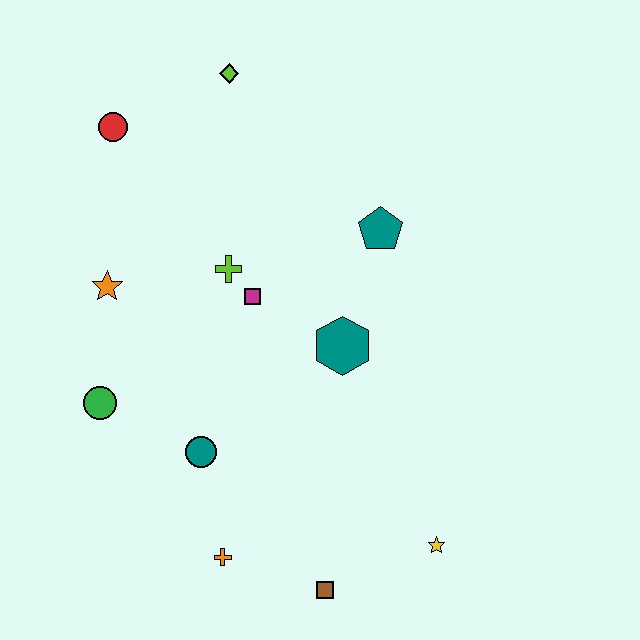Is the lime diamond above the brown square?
Yes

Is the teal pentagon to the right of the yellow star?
No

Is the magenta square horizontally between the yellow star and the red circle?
Yes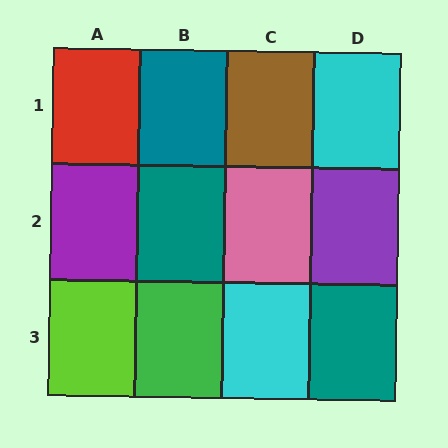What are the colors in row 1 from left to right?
Red, teal, brown, cyan.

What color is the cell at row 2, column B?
Teal.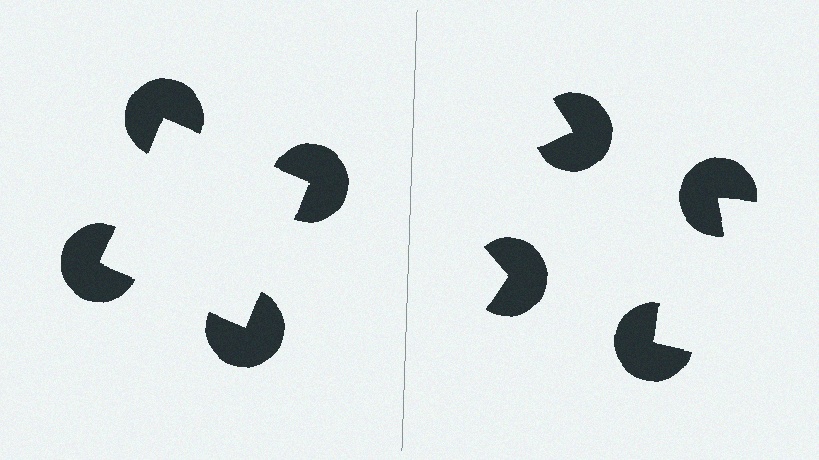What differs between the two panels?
The pac-man discs are positioned identically on both sides; only the wedge orientations differ. On the left they align to a square; on the right they are misaligned.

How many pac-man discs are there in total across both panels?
8 — 4 on each side.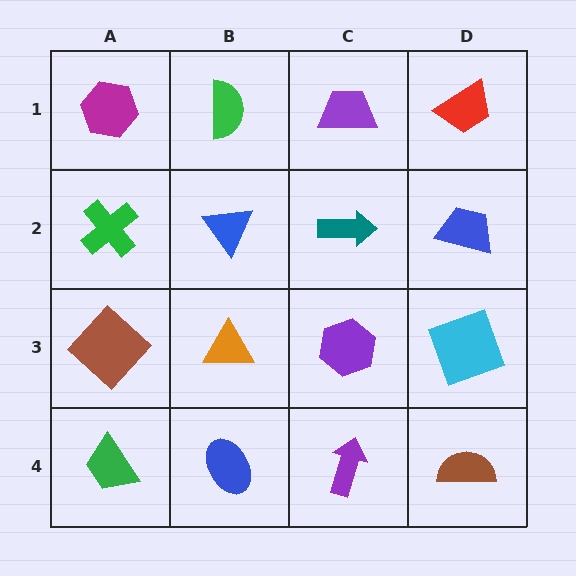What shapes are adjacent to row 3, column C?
A teal arrow (row 2, column C), a purple arrow (row 4, column C), an orange triangle (row 3, column B), a cyan square (row 3, column D).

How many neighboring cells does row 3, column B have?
4.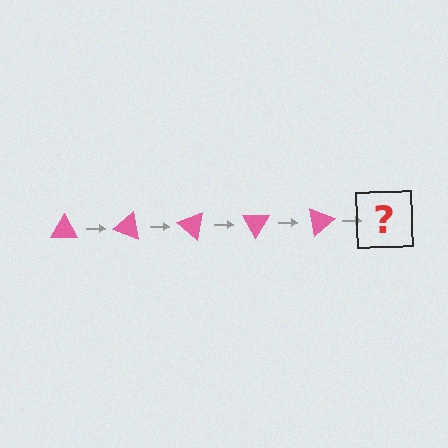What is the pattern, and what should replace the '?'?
The pattern is that the triangle rotates 20 degrees each step. The '?' should be a pink triangle rotated 100 degrees.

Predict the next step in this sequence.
The next step is a pink triangle rotated 100 degrees.